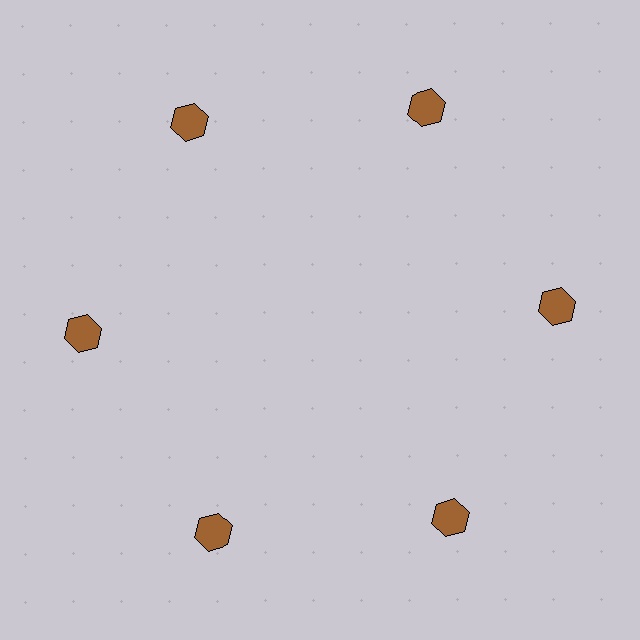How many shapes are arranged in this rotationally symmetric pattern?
There are 6 shapes, arranged in 6 groups of 1.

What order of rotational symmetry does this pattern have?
This pattern has 6-fold rotational symmetry.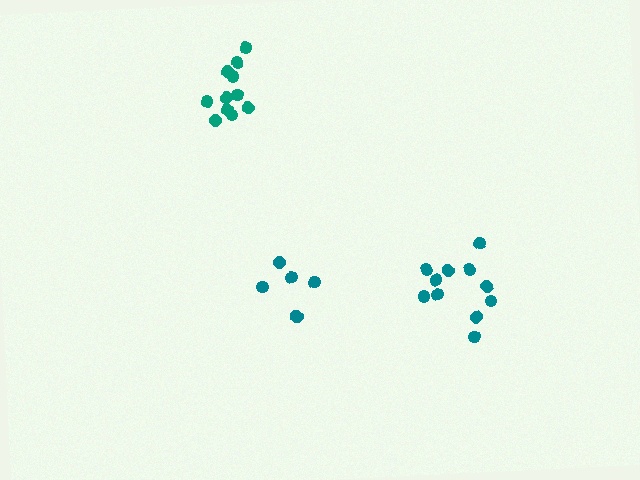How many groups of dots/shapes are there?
There are 3 groups.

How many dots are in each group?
Group 1: 11 dots, Group 2: 11 dots, Group 3: 6 dots (28 total).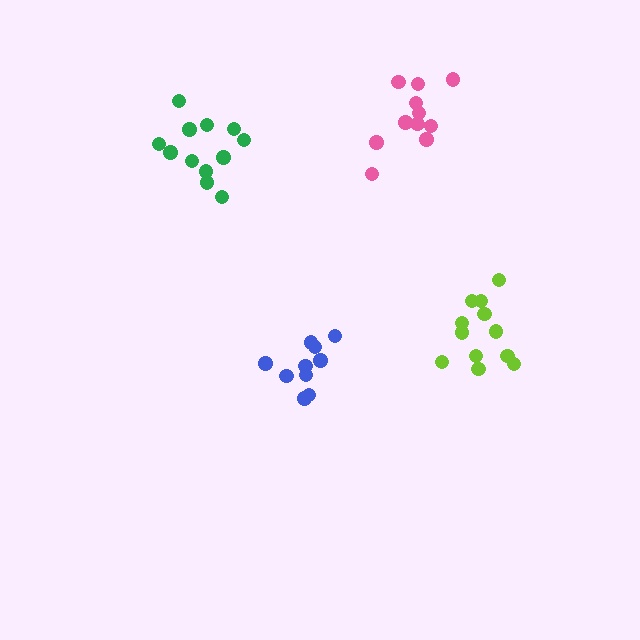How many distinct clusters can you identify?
There are 4 distinct clusters.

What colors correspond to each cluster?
The clusters are colored: blue, lime, green, pink.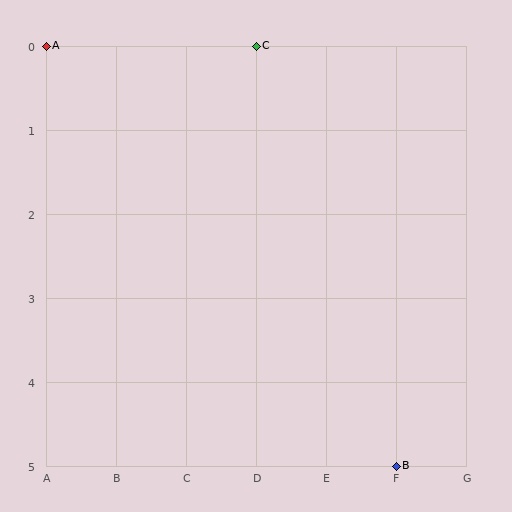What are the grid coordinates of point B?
Point B is at grid coordinates (F, 5).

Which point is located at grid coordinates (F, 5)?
Point B is at (F, 5).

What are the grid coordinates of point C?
Point C is at grid coordinates (D, 0).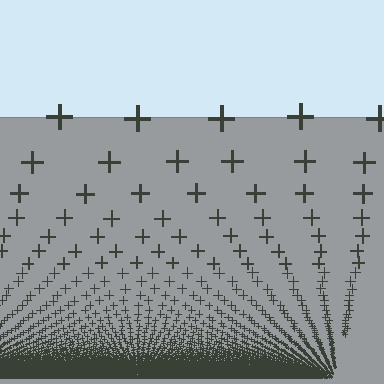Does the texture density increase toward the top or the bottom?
Density increases toward the bottom.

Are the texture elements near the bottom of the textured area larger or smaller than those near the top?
Smaller. The gradient is inverted — elements near the bottom are smaller and denser.